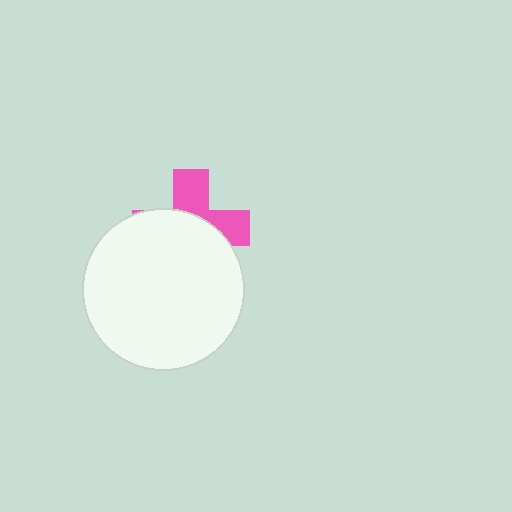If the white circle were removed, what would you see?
You would see the complete pink cross.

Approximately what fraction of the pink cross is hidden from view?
Roughly 61% of the pink cross is hidden behind the white circle.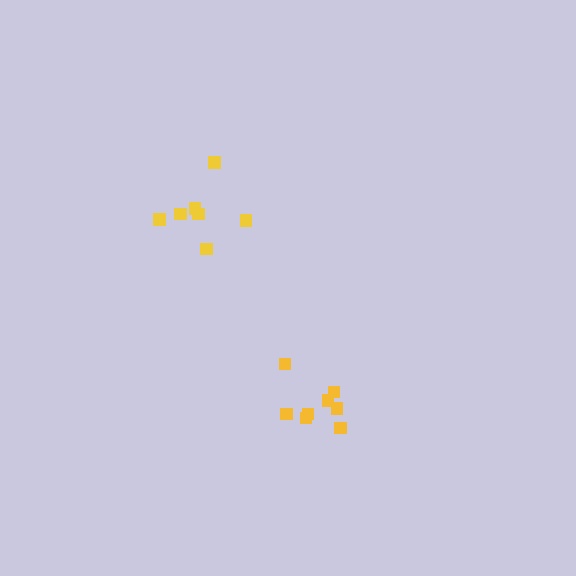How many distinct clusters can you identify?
There are 2 distinct clusters.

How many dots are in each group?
Group 1: 8 dots, Group 2: 7 dots (15 total).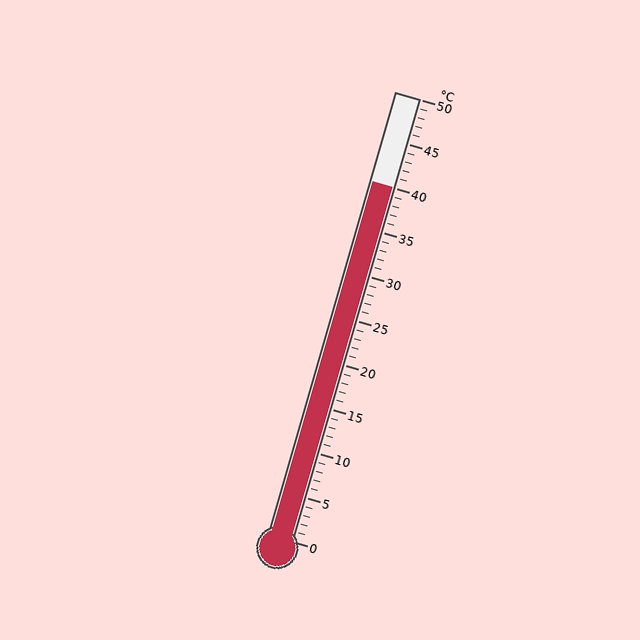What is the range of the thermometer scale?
The thermometer scale ranges from 0°C to 50°C.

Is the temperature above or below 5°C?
The temperature is above 5°C.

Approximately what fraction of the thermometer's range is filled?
The thermometer is filled to approximately 80% of its range.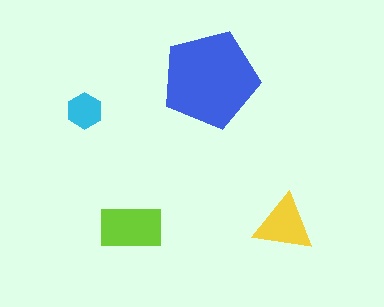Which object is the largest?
The blue pentagon.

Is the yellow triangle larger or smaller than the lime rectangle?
Smaller.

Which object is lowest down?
The lime rectangle is bottommost.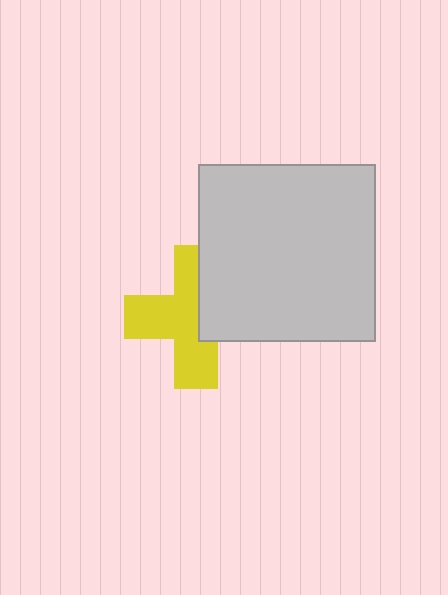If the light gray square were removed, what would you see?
You would see the complete yellow cross.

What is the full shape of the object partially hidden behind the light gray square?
The partially hidden object is a yellow cross.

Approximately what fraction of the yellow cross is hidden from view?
Roughly 38% of the yellow cross is hidden behind the light gray square.